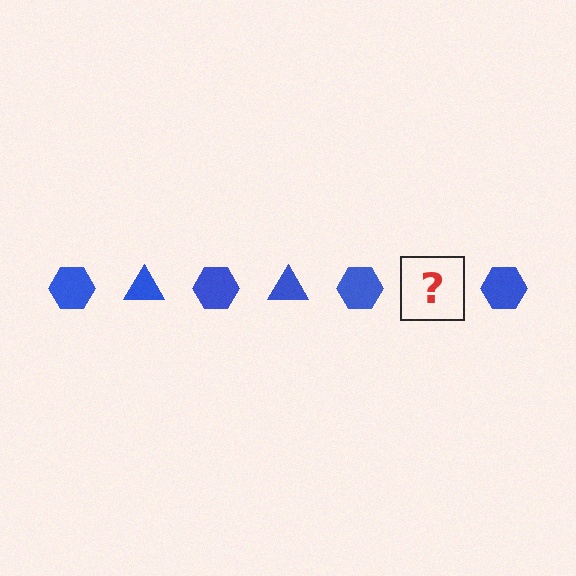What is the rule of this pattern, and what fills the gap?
The rule is that the pattern cycles through hexagon, triangle shapes in blue. The gap should be filled with a blue triangle.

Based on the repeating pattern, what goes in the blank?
The blank should be a blue triangle.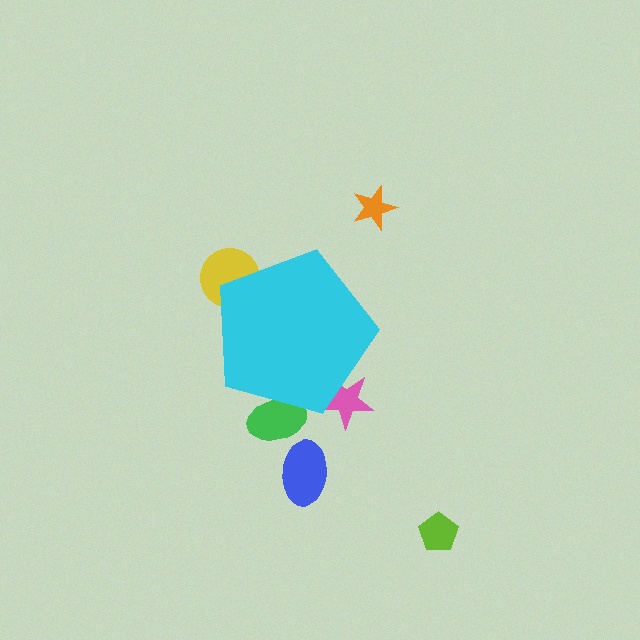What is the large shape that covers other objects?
A cyan pentagon.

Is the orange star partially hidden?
No, the orange star is fully visible.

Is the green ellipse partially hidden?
Yes, the green ellipse is partially hidden behind the cyan pentagon.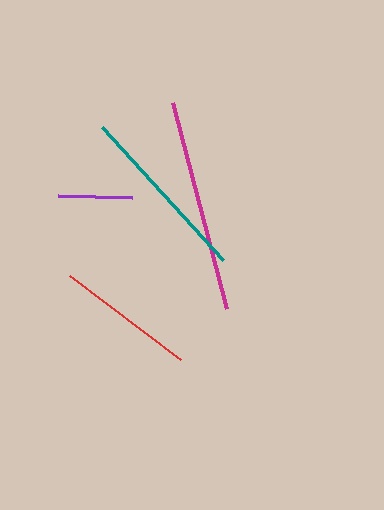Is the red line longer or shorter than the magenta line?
The magenta line is longer than the red line.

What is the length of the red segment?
The red segment is approximately 139 pixels long.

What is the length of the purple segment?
The purple segment is approximately 74 pixels long.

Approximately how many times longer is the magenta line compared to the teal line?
The magenta line is approximately 1.2 times the length of the teal line.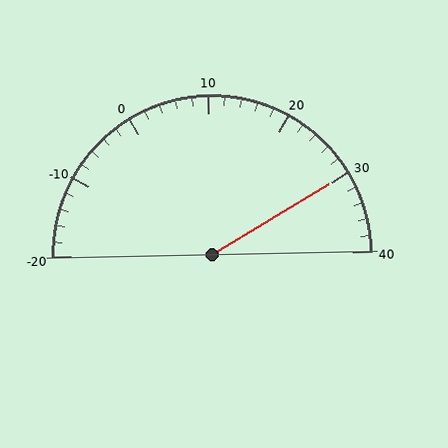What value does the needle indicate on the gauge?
The needle indicates approximately 30.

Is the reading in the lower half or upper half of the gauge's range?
The reading is in the upper half of the range (-20 to 40).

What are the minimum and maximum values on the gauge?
The gauge ranges from -20 to 40.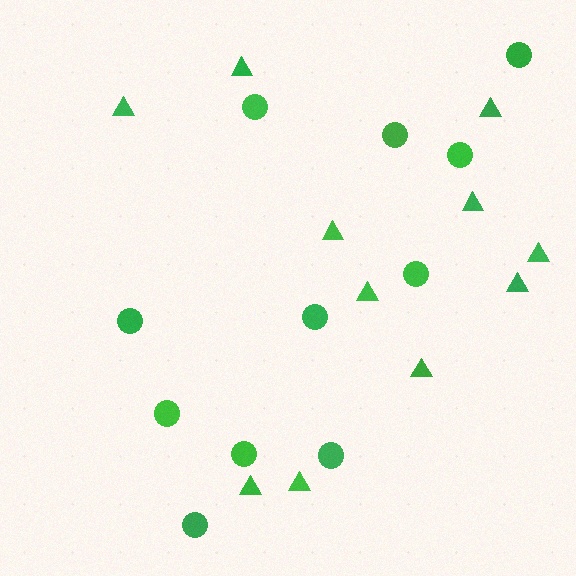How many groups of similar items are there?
There are 2 groups: one group of circles (11) and one group of triangles (11).